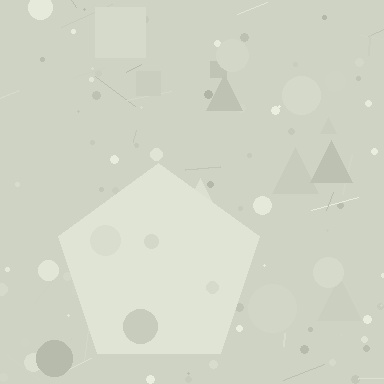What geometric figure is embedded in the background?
A pentagon is embedded in the background.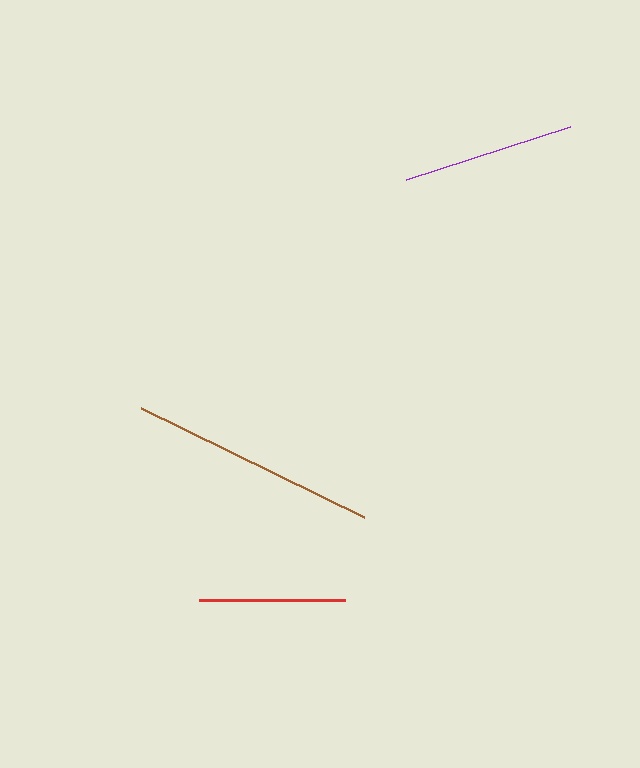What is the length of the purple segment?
The purple segment is approximately 173 pixels long.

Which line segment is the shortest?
The red line is the shortest at approximately 146 pixels.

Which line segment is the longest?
The brown line is the longest at approximately 248 pixels.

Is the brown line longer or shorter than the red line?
The brown line is longer than the red line.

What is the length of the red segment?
The red segment is approximately 146 pixels long.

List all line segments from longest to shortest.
From longest to shortest: brown, purple, red.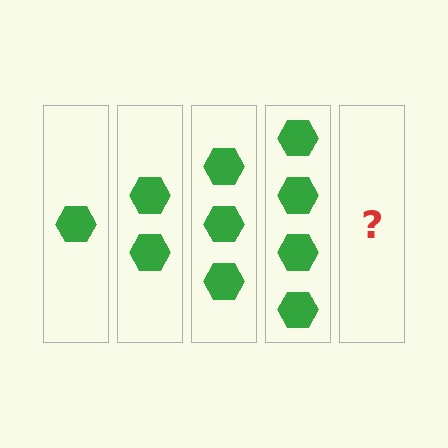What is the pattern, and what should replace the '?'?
The pattern is that each step adds one more hexagon. The '?' should be 5 hexagons.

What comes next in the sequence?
The next element should be 5 hexagons.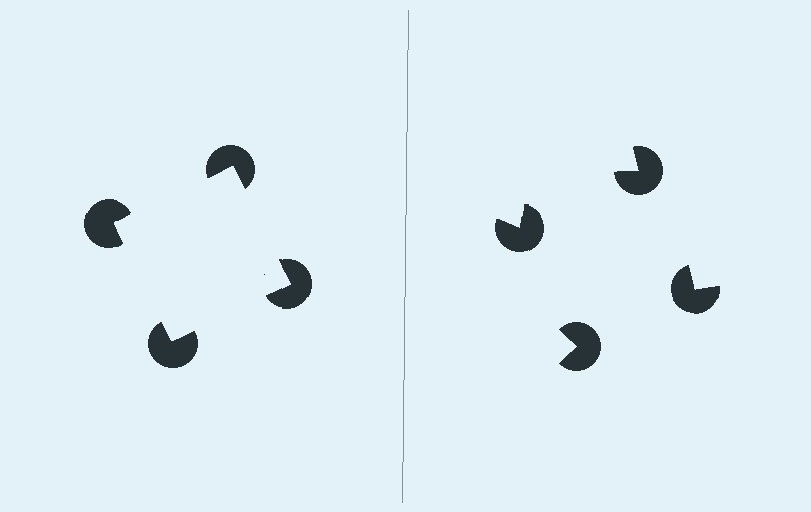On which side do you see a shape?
An illusory square appears on the left side. On the right side the wedge cuts are rotated, so no coherent shape forms.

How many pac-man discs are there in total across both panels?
8 — 4 on each side.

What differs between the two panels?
The pac-man discs are positioned identically on both sides; only the wedge orientations differ. On the left they align to a square; on the right they are misaligned.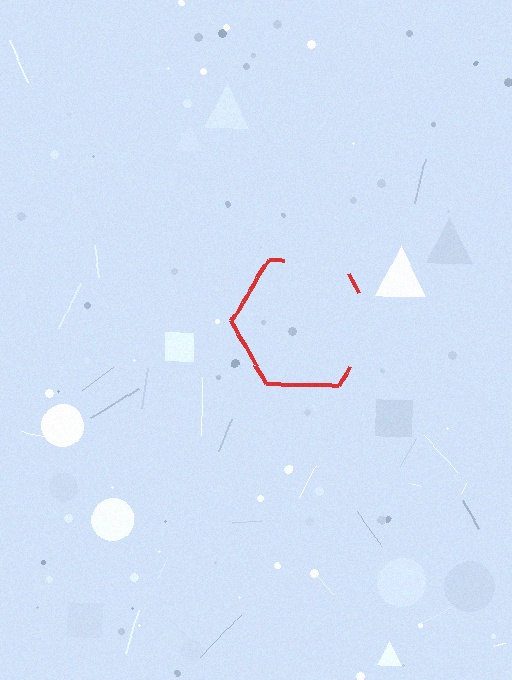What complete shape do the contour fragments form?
The contour fragments form a hexagon.